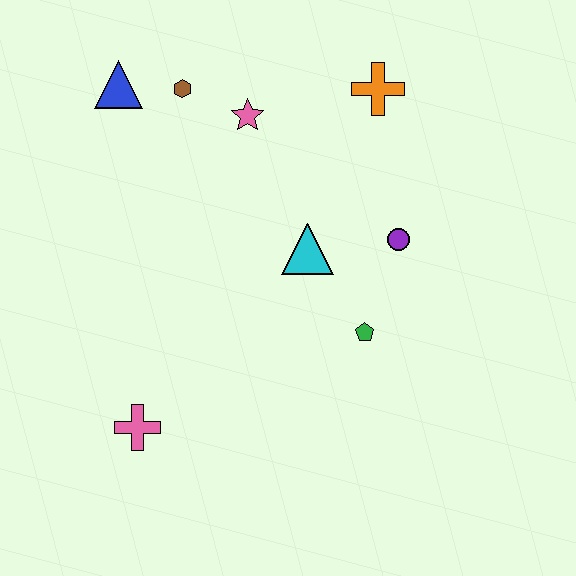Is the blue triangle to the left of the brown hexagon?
Yes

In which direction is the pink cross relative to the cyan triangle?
The pink cross is below the cyan triangle.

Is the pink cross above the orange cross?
No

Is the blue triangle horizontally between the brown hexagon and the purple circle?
No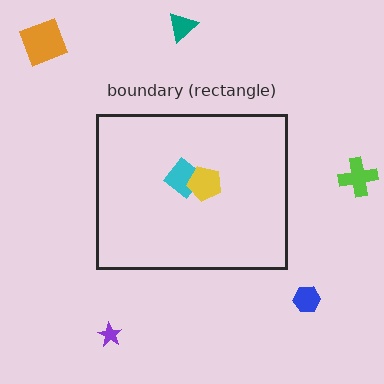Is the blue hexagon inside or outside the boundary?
Outside.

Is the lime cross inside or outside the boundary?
Outside.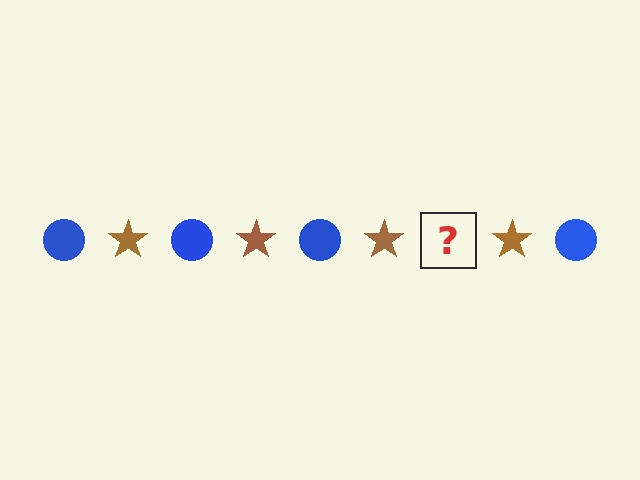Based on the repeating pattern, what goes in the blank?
The blank should be a blue circle.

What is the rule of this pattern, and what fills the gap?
The rule is that the pattern alternates between blue circle and brown star. The gap should be filled with a blue circle.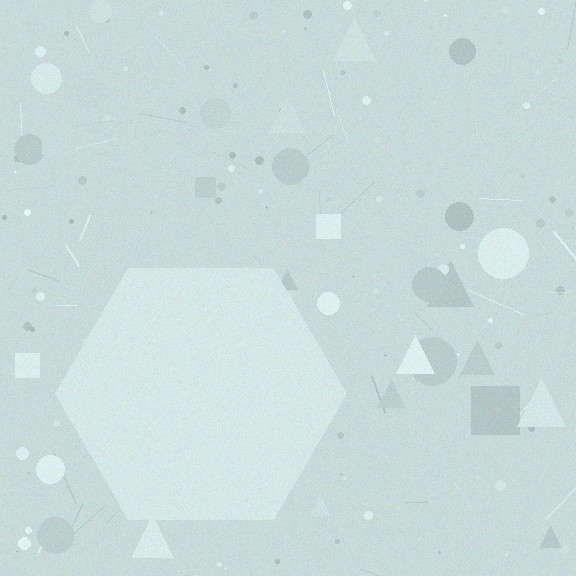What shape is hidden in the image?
A hexagon is hidden in the image.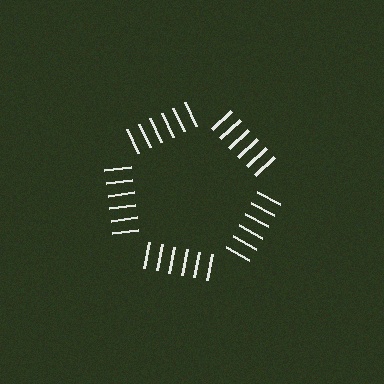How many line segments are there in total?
30 — 6 along each of the 5 edges.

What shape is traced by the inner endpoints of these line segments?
An illusory pentagon — the line segments terminate on its edges but no continuous stroke is drawn.